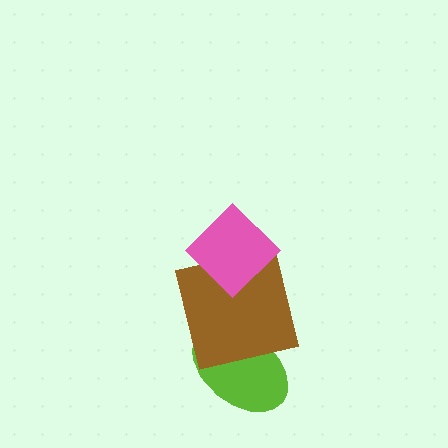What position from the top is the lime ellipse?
The lime ellipse is 3rd from the top.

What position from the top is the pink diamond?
The pink diamond is 1st from the top.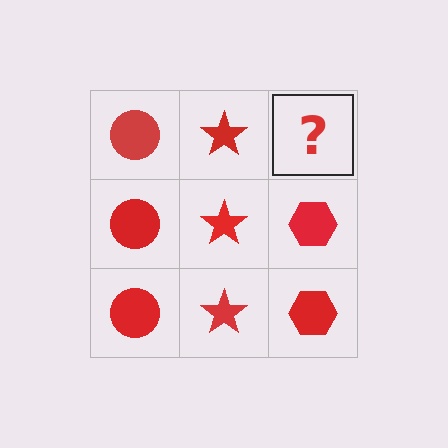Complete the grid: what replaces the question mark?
The question mark should be replaced with a red hexagon.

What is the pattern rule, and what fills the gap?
The rule is that each column has a consistent shape. The gap should be filled with a red hexagon.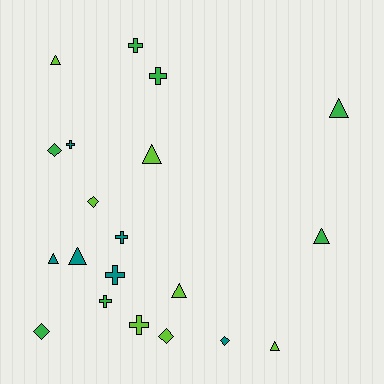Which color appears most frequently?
Green, with 7 objects.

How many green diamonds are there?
There are 2 green diamonds.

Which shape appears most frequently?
Triangle, with 8 objects.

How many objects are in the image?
There are 20 objects.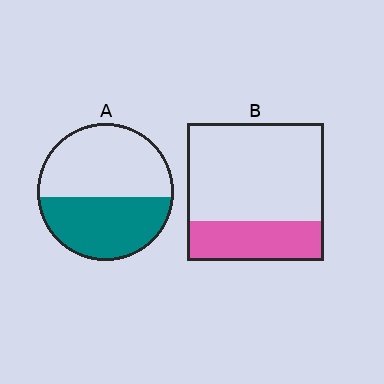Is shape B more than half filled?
No.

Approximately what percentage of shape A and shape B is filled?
A is approximately 45% and B is approximately 30%.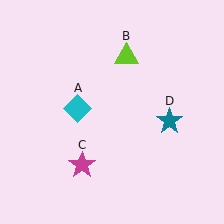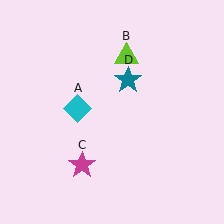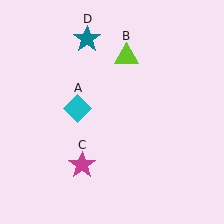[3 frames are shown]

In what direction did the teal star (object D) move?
The teal star (object D) moved up and to the left.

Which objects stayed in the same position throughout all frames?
Cyan diamond (object A) and lime triangle (object B) and magenta star (object C) remained stationary.